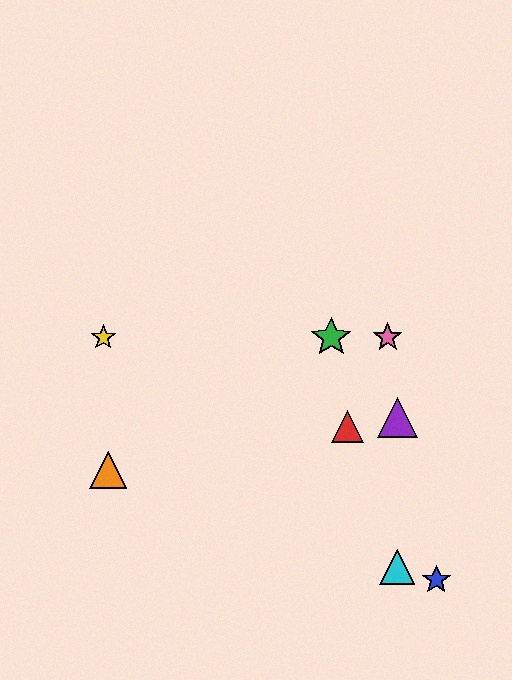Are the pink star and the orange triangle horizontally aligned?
No, the pink star is at y≈337 and the orange triangle is at y≈470.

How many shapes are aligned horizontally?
3 shapes (the green star, the yellow star, the pink star) are aligned horizontally.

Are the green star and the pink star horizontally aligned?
Yes, both are at y≈337.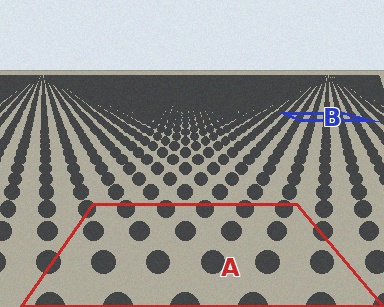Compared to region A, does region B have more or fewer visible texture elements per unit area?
Region B has more texture elements per unit area — they are packed more densely because it is farther away.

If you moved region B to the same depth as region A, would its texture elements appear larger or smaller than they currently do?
They would appear larger. At a closer depth, the same texture elements are projected at a bigger on-screen size.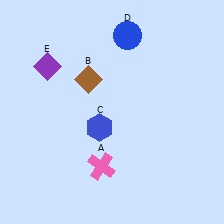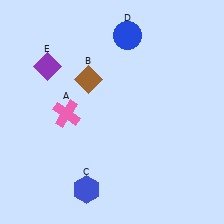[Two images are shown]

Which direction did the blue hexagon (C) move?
The blue hexagon (C) moved down.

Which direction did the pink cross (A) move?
The pink cross (A) moved up.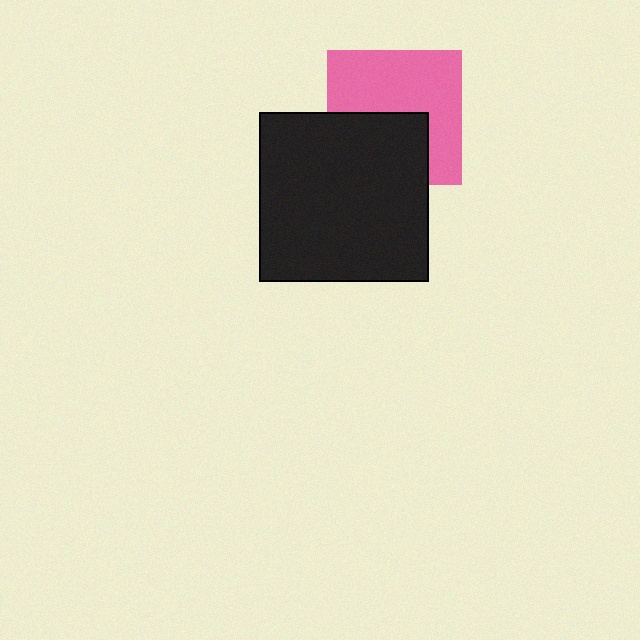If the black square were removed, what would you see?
You would see the complete pink square.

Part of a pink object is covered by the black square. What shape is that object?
It is a square.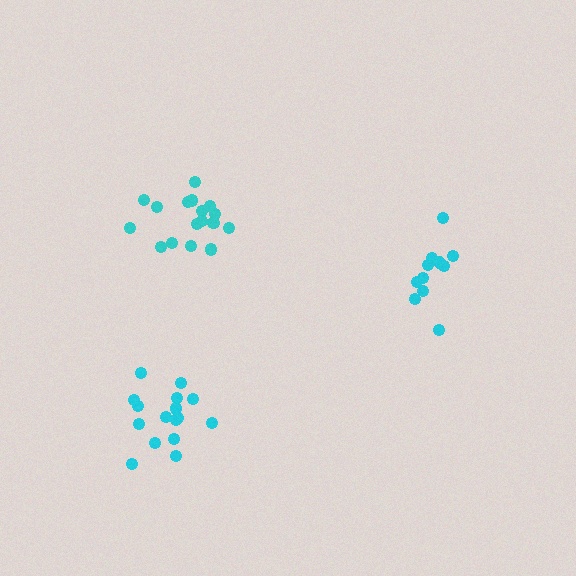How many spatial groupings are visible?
There are 3 spatial groupings.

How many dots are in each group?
Group 1: 11 dots, Group 2: 16 dots, Group 3: 17 dots (44 total).